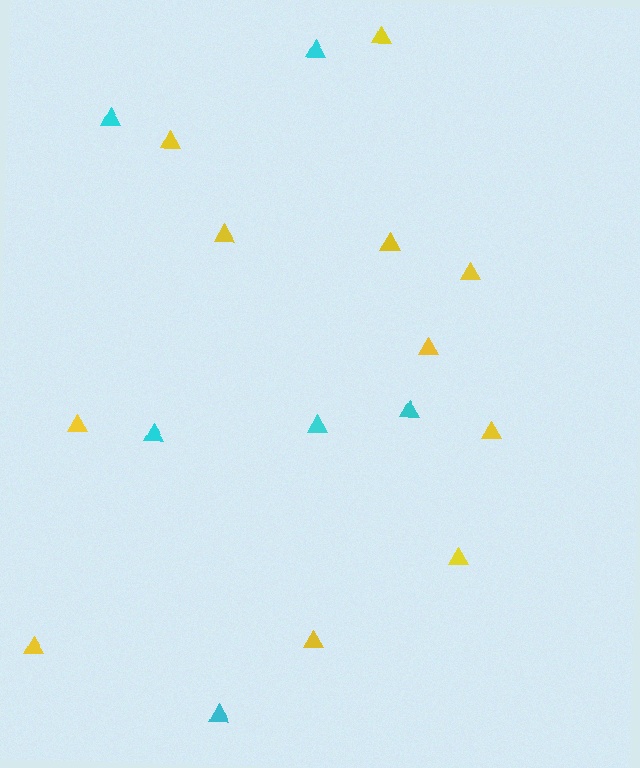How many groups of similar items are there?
There are 2 groups: one group of yellow triangles (11) and one group of cyan triangles (6).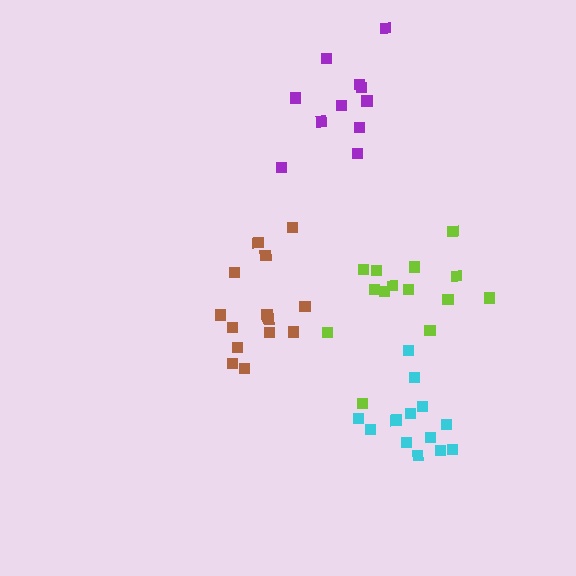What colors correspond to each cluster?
The clusters are colored: purple, brown, lime, cyan.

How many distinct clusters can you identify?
There are 4 distinct clusters.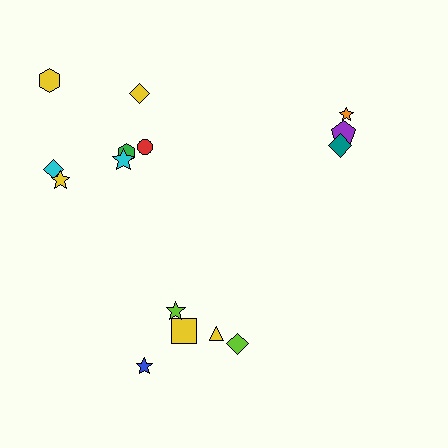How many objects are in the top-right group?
There are 3 objects.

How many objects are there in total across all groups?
There are 15 objects.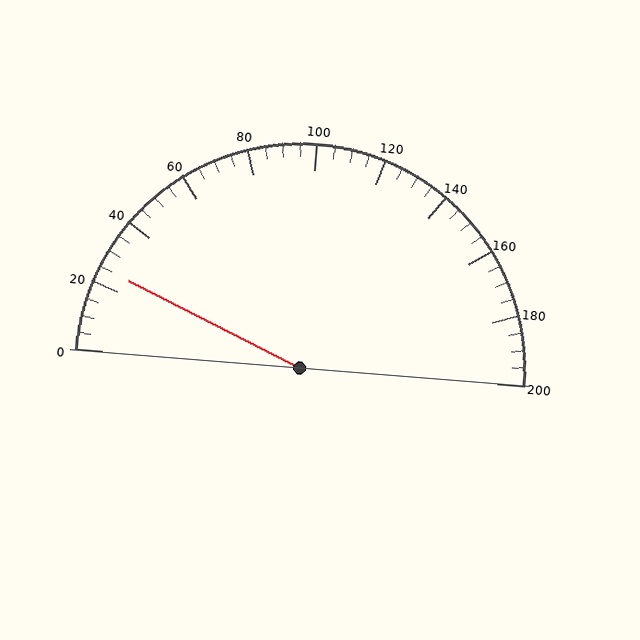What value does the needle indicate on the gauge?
The needle indicates approximately 25.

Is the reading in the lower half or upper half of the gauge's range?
The reading is in the lower half of the range (0 to 200).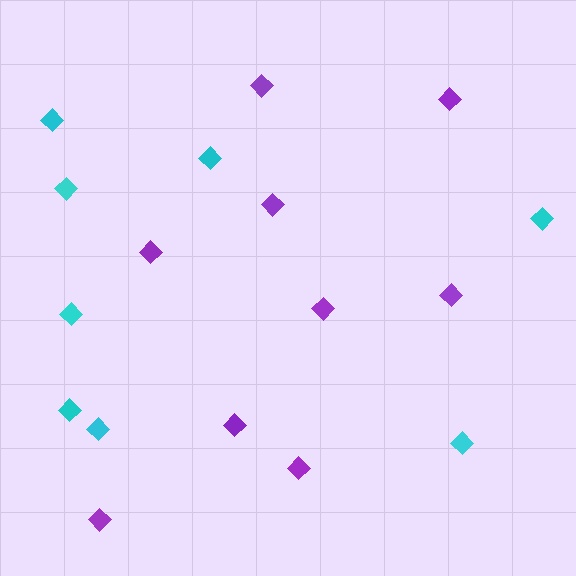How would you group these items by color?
There are 2 groups: one group of cyan diamonds (8) and one group of purple diamonds (9).